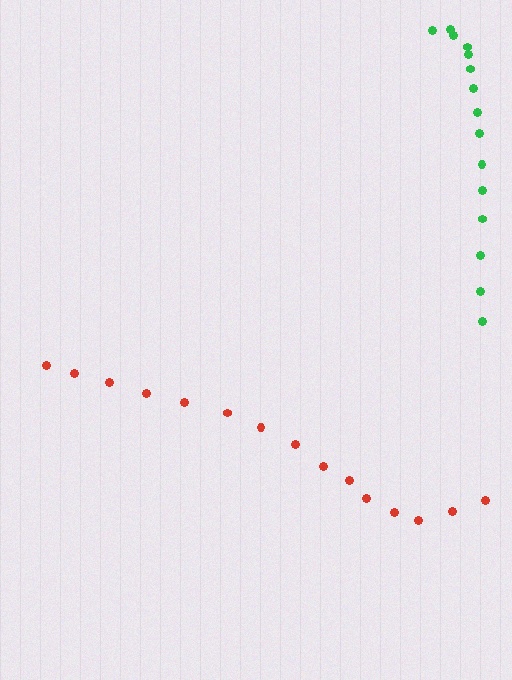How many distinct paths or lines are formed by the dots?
There are 2 distinct paths.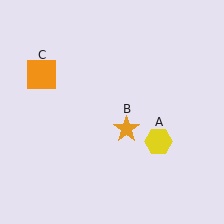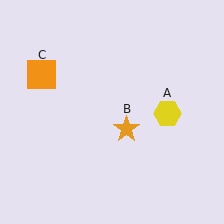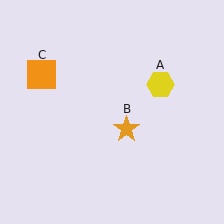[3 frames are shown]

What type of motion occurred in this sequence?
The yellow hexagon (object A) rotated counterclockwise around the center of the scene.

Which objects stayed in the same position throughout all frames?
Orange star (object B) and orange square (object C) remained stationary.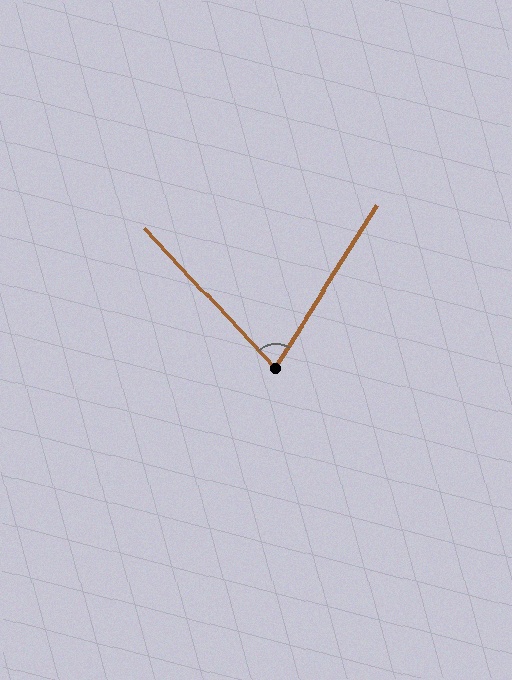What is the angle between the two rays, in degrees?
Approximately 75 degrees.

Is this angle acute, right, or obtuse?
It is acute.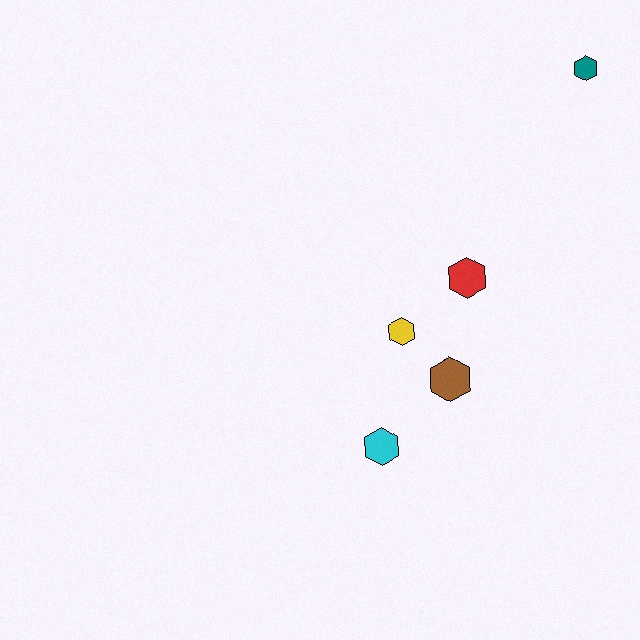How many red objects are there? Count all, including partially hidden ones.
There is 1 red object.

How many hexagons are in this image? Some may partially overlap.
There are 5 hexagons.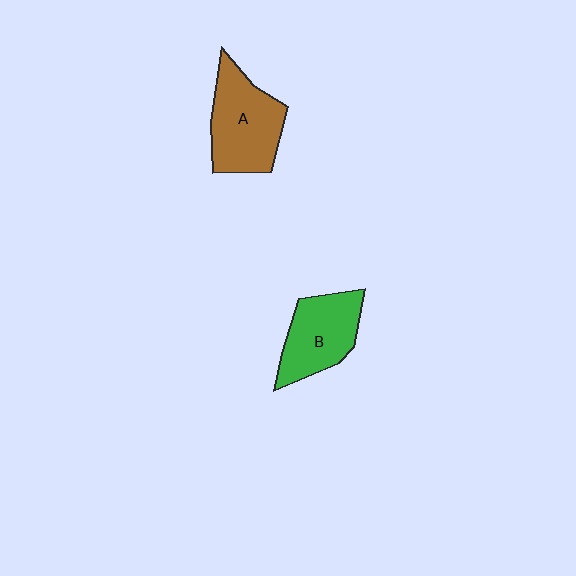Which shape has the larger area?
Shape A (brown).